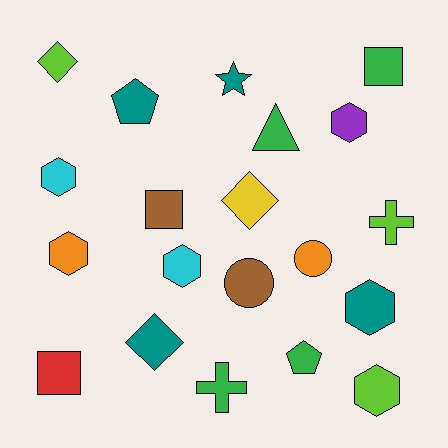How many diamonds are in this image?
There are 3 diamonds.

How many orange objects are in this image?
There are 2 orange objects.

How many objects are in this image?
There are 20 objects.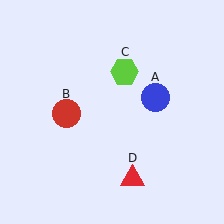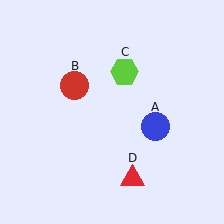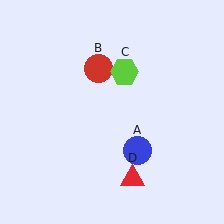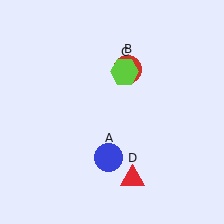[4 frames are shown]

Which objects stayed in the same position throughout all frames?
Lime hexagon (object C) and red triangle (object D) remained stationary.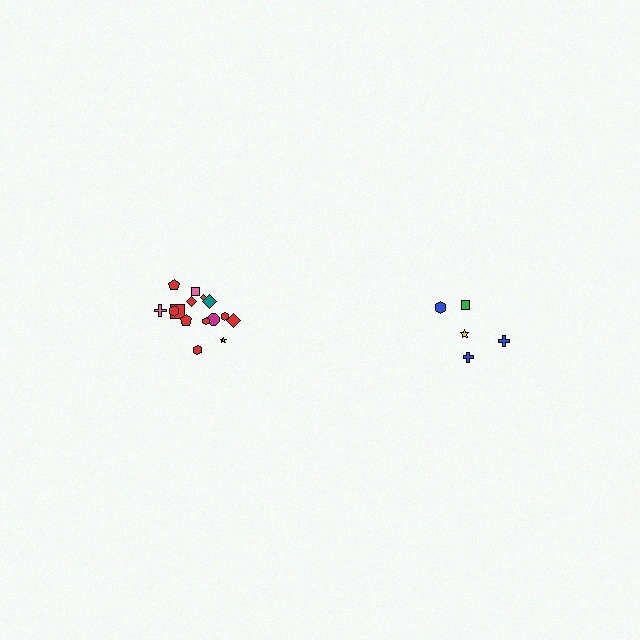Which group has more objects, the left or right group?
The left group.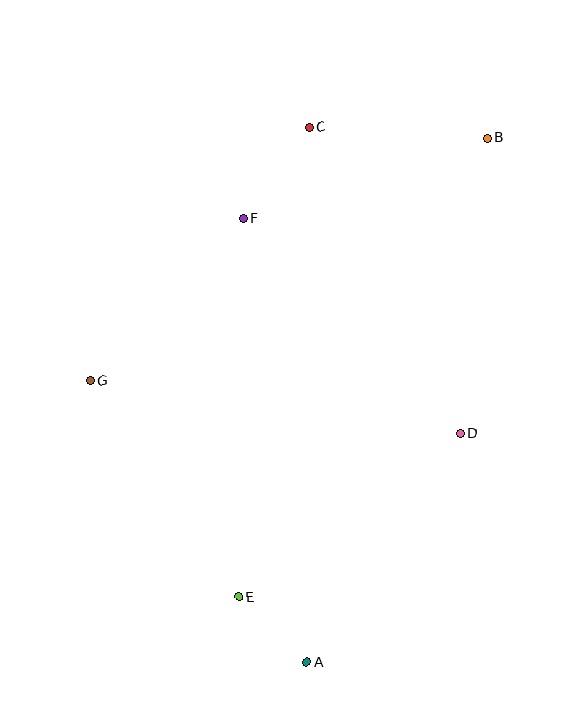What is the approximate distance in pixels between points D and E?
The distance between D and E is approximately 276 pixels.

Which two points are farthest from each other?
Points A and B are farthest from each other.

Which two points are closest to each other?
Points A and E are closest to each other.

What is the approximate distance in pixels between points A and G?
The distance between A and G is approximately 355 pixels.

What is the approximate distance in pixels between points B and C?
The distance between B and C is approximately 179 pixels.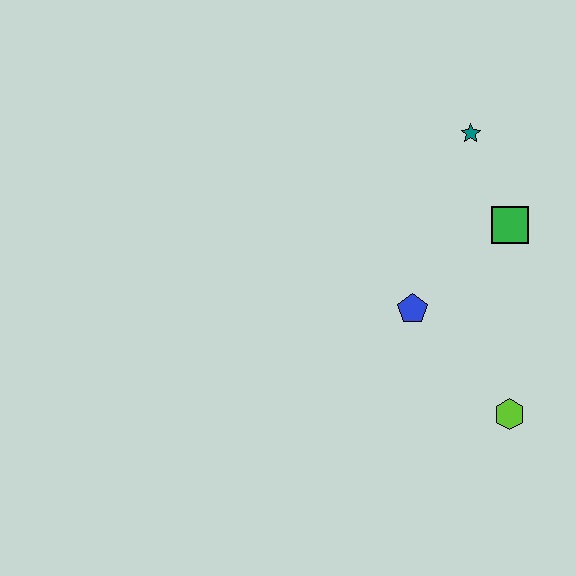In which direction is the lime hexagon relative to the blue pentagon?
The lime hexagon is below the blue pentagon.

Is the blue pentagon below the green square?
Yes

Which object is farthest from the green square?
The lime hexagon is farthest from the green square.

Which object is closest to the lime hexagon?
The blue pentagon is closest to the lime hexagon.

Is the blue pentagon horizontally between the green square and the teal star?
No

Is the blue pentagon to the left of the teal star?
Yes